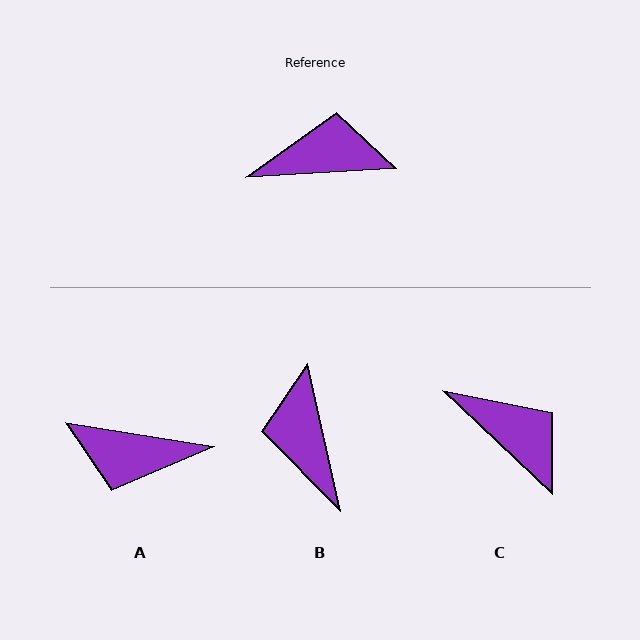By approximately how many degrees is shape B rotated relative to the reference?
Approximately 99 degrees counter-clockwise.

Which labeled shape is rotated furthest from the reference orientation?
A, about 167 degrees away.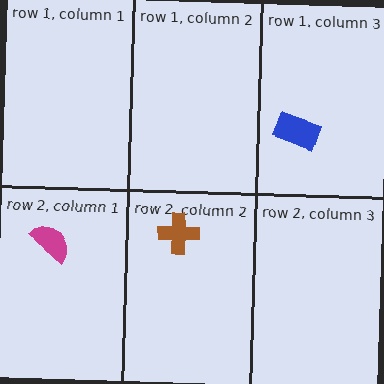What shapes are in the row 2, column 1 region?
The magenta semicircle.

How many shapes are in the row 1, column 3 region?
1.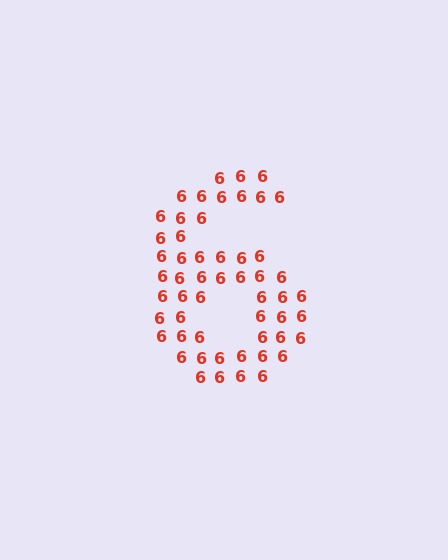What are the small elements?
The small elements are digit 6's.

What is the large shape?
The large shape is the digit 6.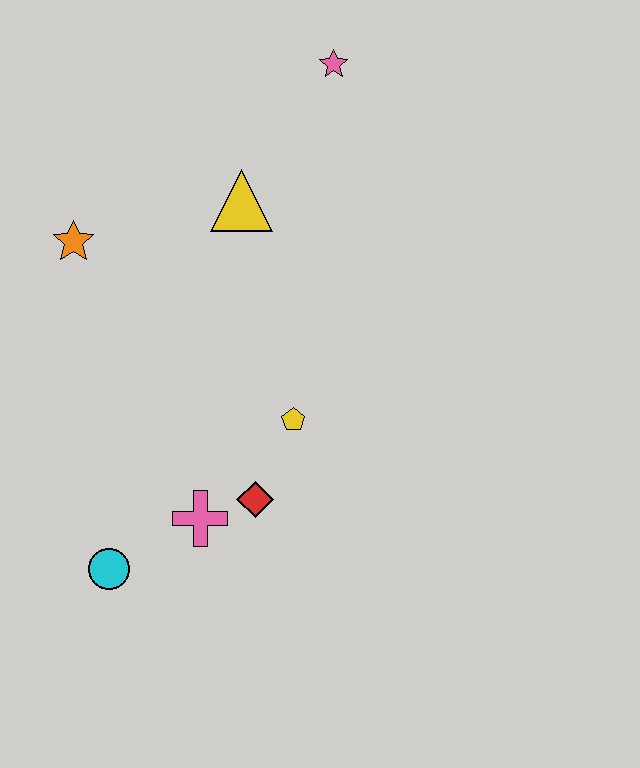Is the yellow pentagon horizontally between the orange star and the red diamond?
No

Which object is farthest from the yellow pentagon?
The pink star is farthest from the yellow pentagon.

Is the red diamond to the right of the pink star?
No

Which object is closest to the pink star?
The yellow triangle is closest to the pink star.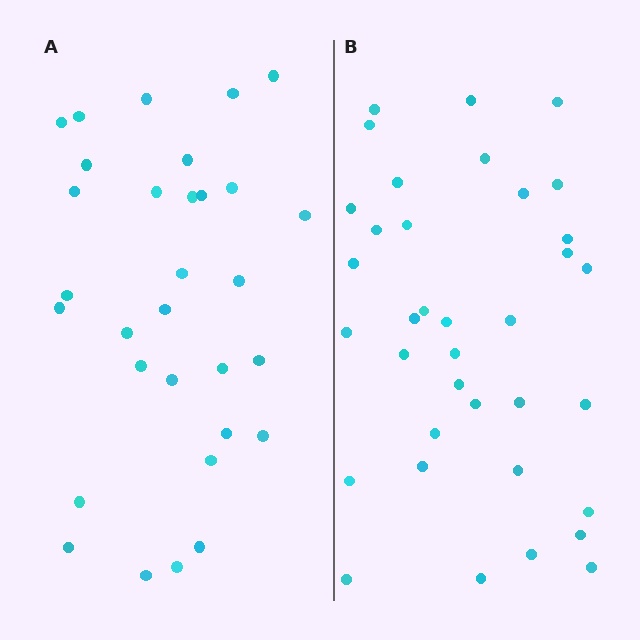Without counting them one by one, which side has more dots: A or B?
Region B (the right region) has more dots.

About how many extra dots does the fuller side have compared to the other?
Region B has about 5 more dots than region A.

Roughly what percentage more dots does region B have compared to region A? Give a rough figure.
About 15% more.